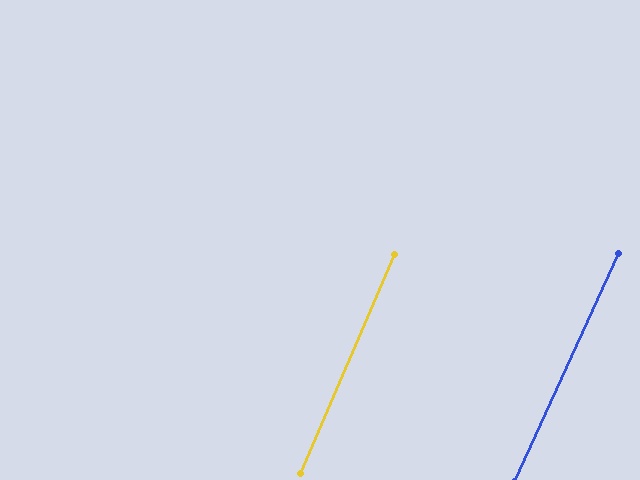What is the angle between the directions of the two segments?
Approximately 1 degree.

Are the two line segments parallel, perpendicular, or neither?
Parallel — their directions differ by only 1.3°.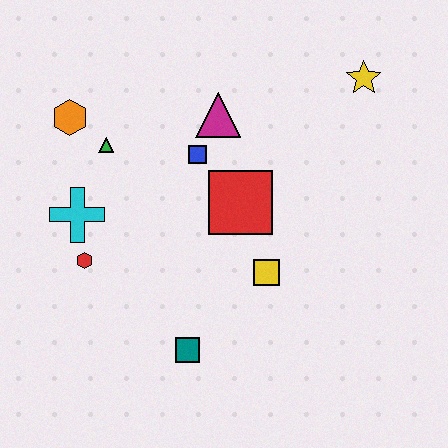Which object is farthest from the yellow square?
The orange hexagon is farthest from the yellow square.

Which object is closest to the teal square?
The yellow square is closest to the teal square.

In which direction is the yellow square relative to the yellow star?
The yellow square is below the yellow star.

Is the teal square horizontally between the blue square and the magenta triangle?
No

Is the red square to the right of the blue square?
Yes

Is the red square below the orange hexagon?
Yes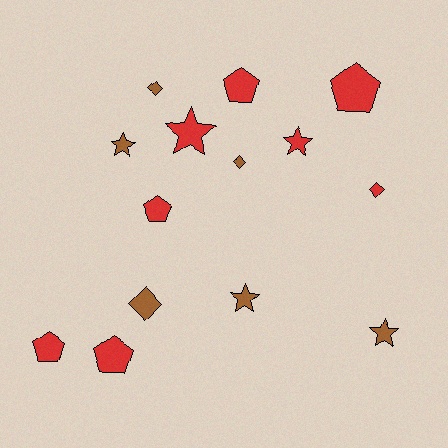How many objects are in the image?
There are 14 objects.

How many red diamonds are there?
There is 1 red diamond.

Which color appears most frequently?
Red, with 8 objects.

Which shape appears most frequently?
Star, with 5 objects.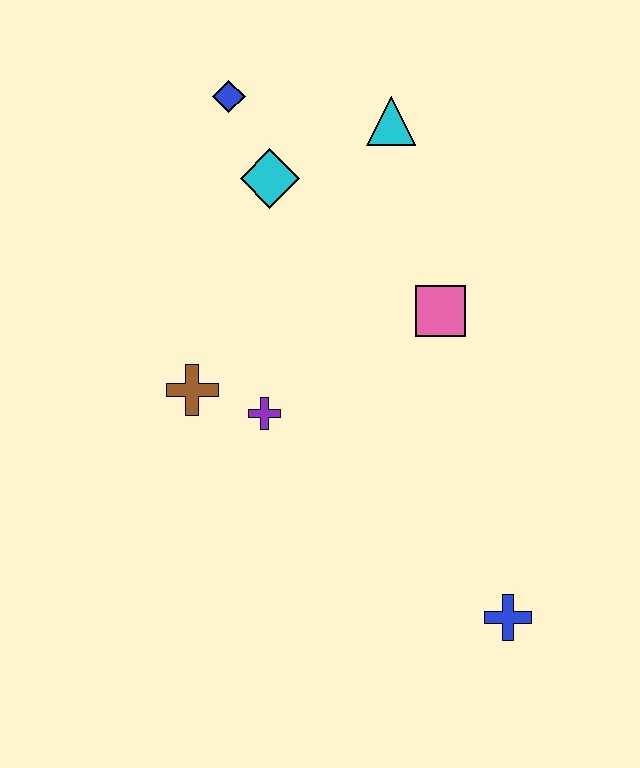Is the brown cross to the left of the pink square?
Yes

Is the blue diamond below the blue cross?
No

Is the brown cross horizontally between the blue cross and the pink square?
No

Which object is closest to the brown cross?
The purple cross is closest to the brown cross.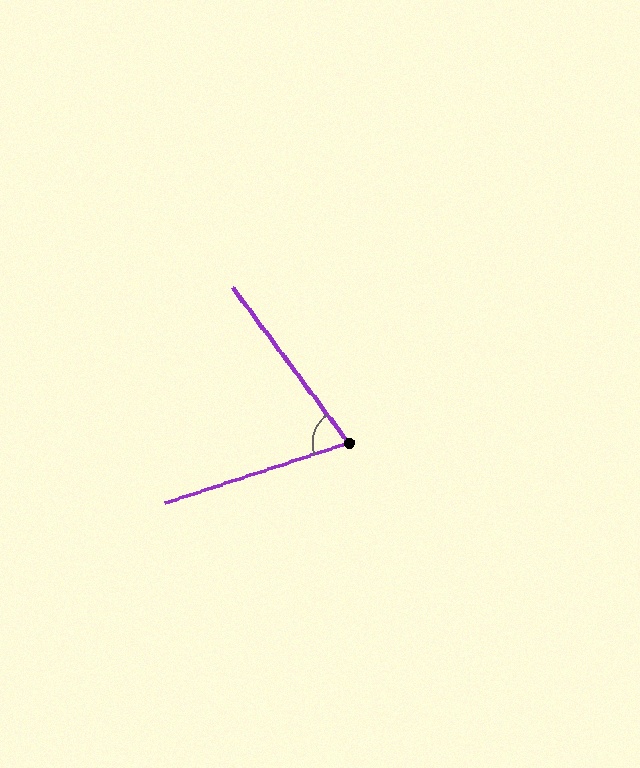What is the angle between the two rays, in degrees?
Approximately 72 degrees.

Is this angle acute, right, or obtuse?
It is acute.